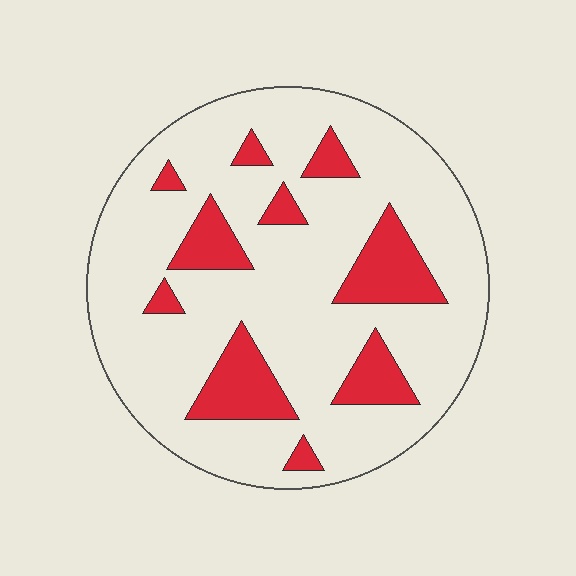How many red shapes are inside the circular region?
10.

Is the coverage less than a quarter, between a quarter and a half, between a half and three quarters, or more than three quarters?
Less than a quarter.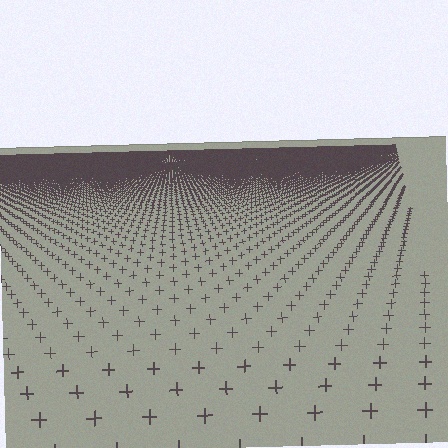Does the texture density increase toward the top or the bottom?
Density increases toward the top.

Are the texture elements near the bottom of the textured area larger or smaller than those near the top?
Larger. Near the bottom, elements are closer to the viewer and appear at a bigger on-screen size.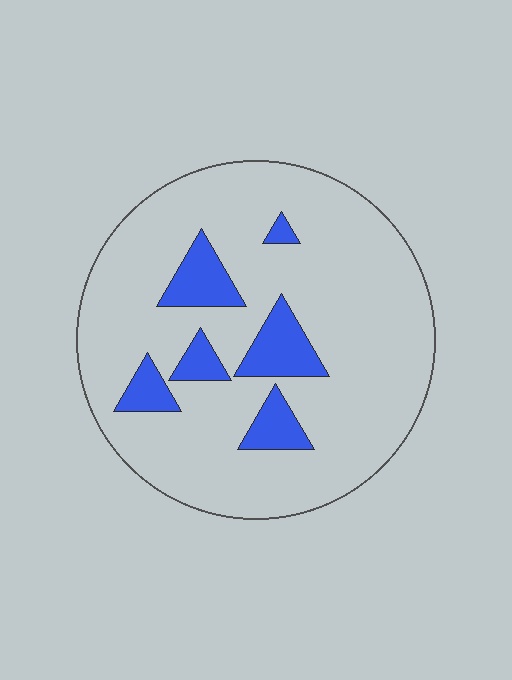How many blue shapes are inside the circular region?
6.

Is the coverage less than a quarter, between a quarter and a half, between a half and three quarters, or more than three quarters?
Less than a quarter.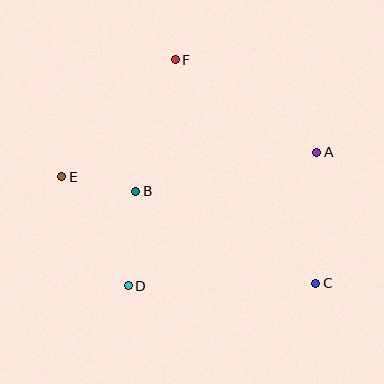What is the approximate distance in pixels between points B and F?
The distance between B and F is approximately 137 pixels.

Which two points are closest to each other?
Points B and E are closest to each other.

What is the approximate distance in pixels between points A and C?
The distance between A and C is approximately 131 pixels.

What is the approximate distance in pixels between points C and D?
The distance between C and D is approximately 188 pixels.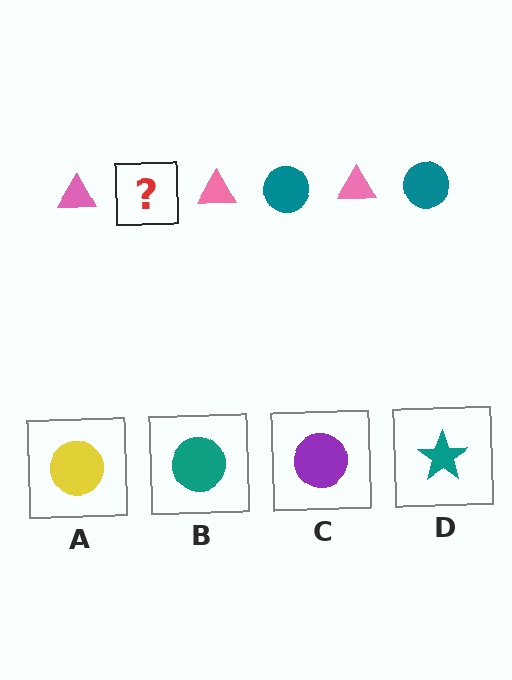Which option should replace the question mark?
Option B.